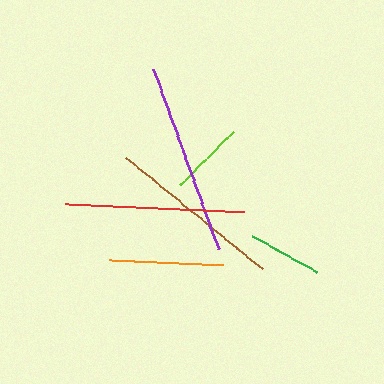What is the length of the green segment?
The green segment is approximately 74 pixels long.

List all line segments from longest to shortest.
From longest to shortest: purple, red, brown, orange, lime, green.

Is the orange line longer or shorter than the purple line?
The purple line is longer than the orange line.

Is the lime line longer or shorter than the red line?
The red line is longer than the lime line.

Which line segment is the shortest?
The green line is the shortest at approximately 74 pixels.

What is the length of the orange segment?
The orange segment is approximately 113 pixels long.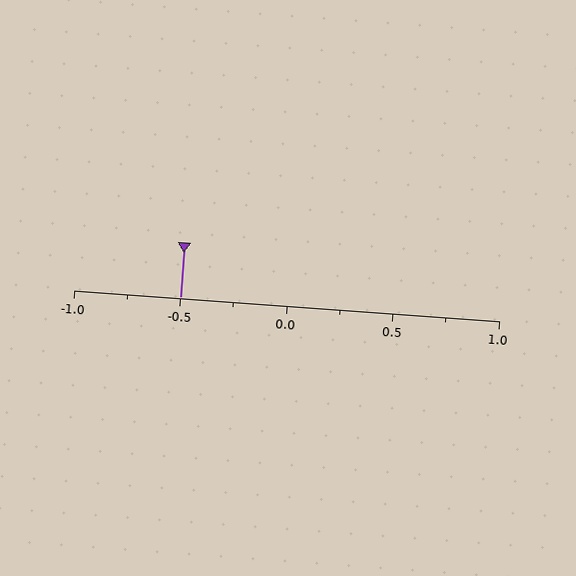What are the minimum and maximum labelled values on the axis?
The axis runs from -1.0 to 1.0.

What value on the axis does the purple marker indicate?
The marker indicates approximately -0.5.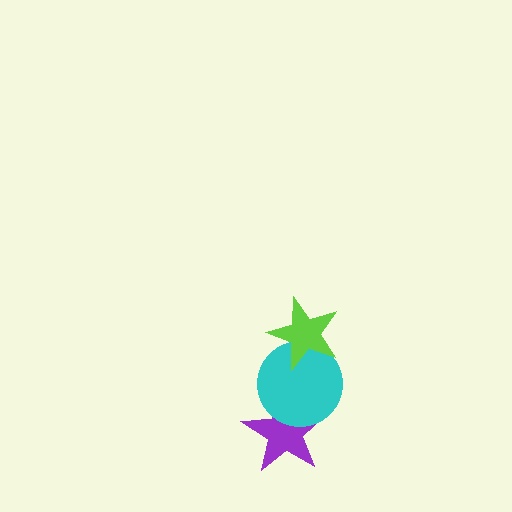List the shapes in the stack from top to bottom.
From top to bottom: the lime star, the cyan circle, the purple star.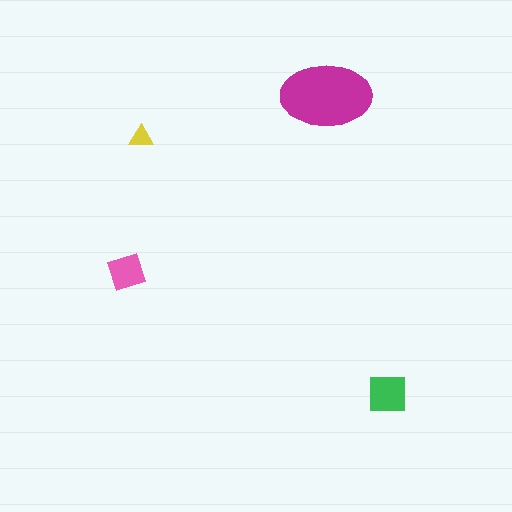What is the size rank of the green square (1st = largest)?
2nd.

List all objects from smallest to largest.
The yellow triangle, the pink diamond, the green square, the magenta ellipse.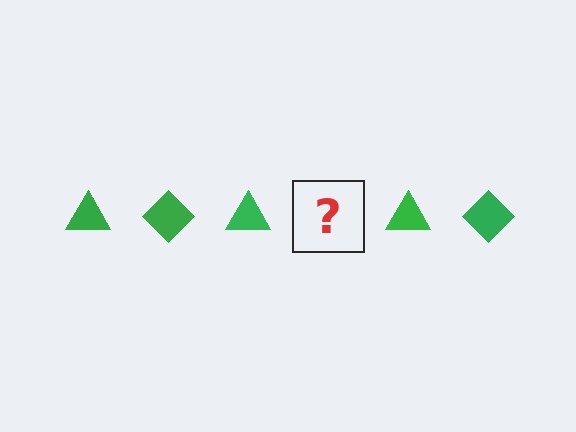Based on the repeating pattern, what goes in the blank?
The blank should be a green diamond.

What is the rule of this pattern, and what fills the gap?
The rule is that the pattern cycles through triangle, diamond shapes in green. The gap should be filled with a green diamond.